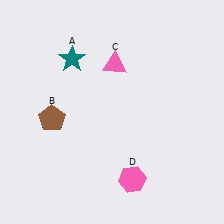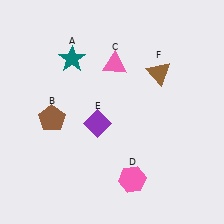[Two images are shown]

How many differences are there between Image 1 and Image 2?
There are 2 differences between the two images.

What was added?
A purple diamond (E), a brown triangle (F) were added in Image 2.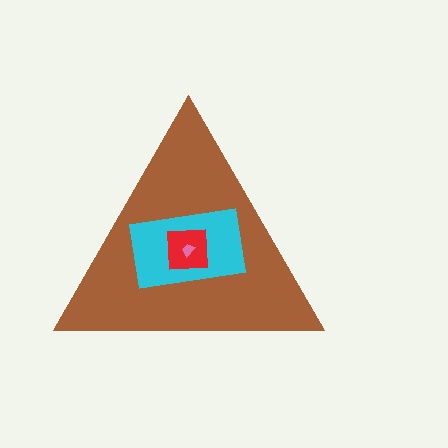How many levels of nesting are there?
4.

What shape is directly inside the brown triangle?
The cyan rectangle.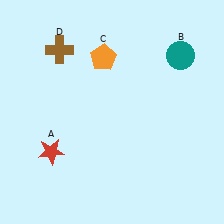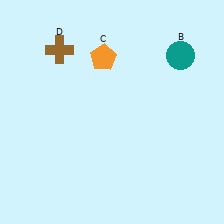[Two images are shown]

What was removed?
The red star (A) was removed in Image 2.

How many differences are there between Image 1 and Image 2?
There is 1 difference between the two images.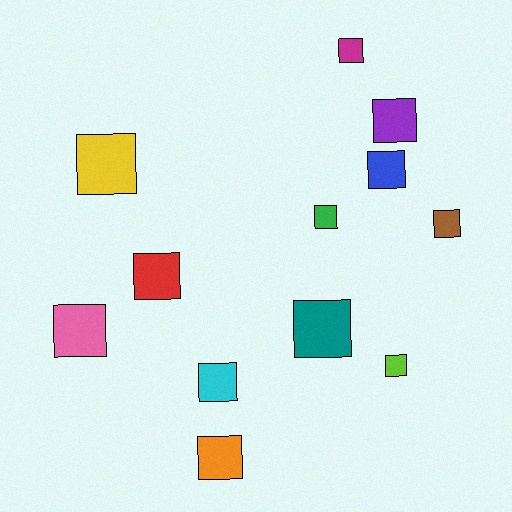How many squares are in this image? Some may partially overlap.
There are 12 squares.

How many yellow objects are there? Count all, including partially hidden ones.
There is 1 yellow object.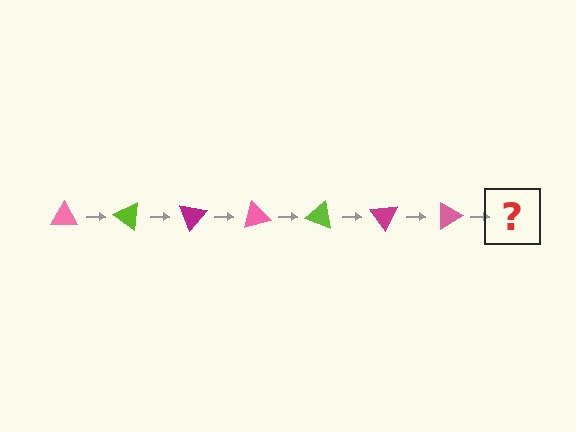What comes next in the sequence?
The next element should be a lime triangle, rotated 245 degrees from the start.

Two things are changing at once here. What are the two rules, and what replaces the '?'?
The two rules are that it rotates 35 degrees each step and the color cycles through pink, lime, and magenta. The '?' should be a lime triangle, rotated 245 degrees from the start.